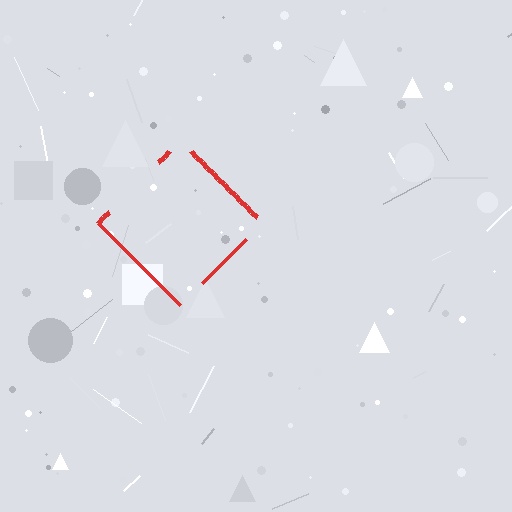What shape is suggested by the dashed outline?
The dashed outline suggests a diamond.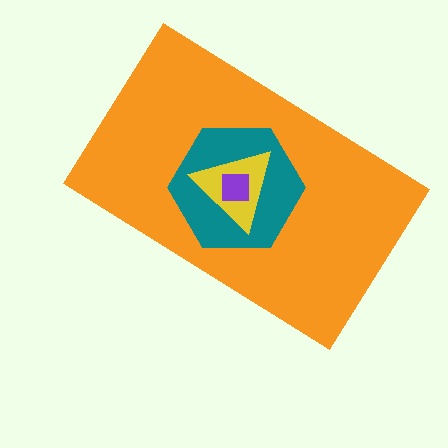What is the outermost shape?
The orange rectangle.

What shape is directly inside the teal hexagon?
The yellow triangle.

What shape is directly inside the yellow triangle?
The purple square.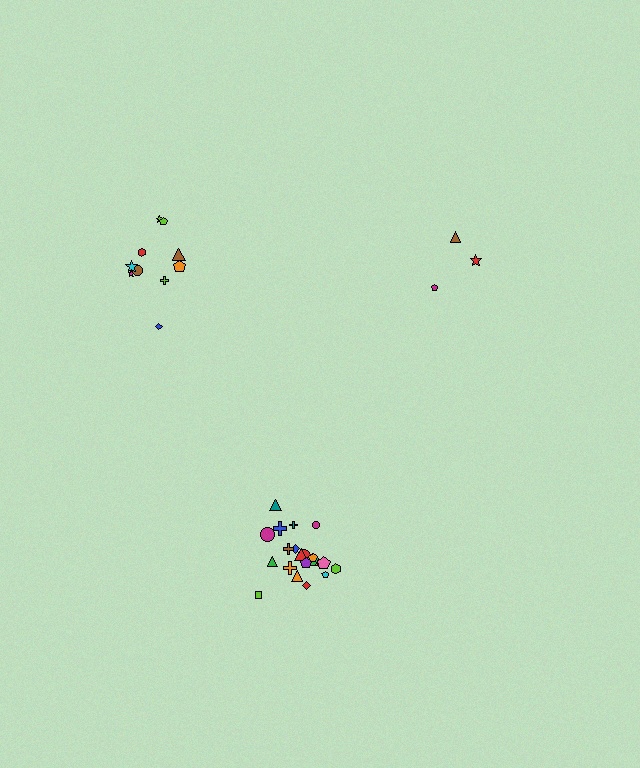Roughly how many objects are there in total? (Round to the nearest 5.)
Roughly 35 objects in total.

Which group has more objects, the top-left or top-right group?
The top-left group.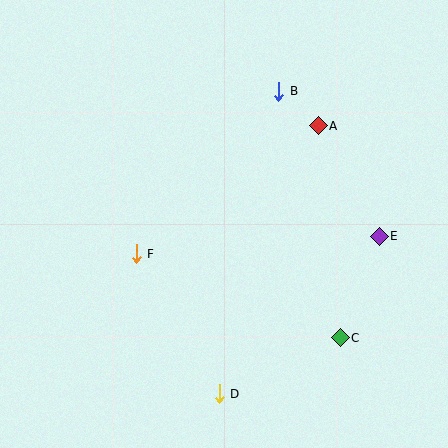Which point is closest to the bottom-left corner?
Point D is closest to the bottom-left corner.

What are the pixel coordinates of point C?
Point C is at (340, 338).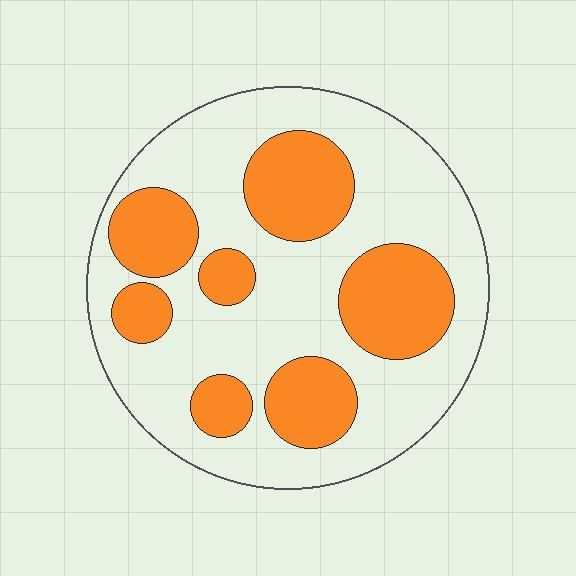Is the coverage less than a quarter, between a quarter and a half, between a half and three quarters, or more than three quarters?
Between a quarter and a half.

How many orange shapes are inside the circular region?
7.